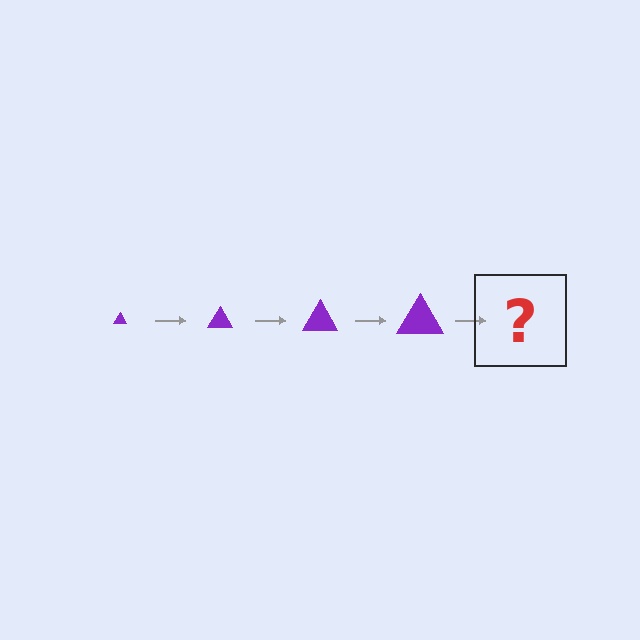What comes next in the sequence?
The next element should be a purple triangle, larger than the previous one.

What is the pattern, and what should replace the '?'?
The pattern is that the triangle gets progressively larger each step. The '?' should be a purple triangle, larger than the previous one.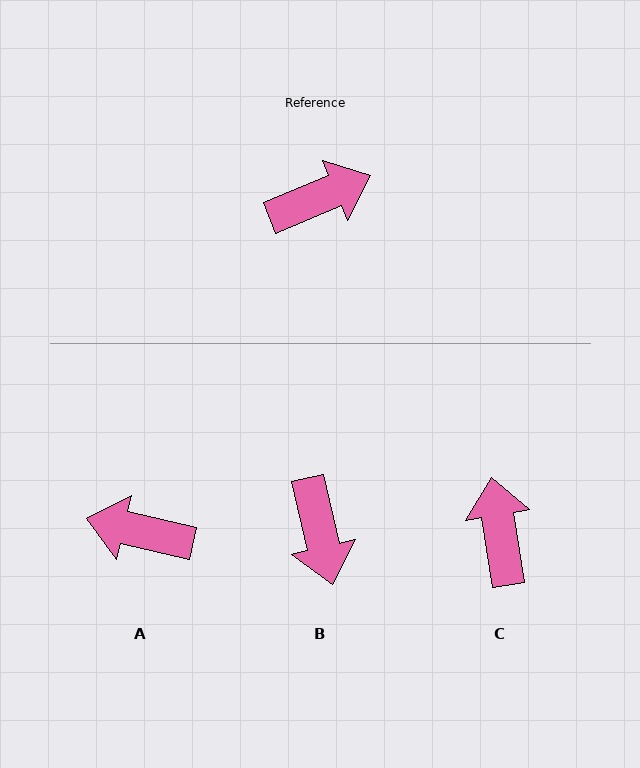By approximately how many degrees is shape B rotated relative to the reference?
Approximately 99 degrees clockwise.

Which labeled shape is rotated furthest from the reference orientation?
A, about 144 degrees away.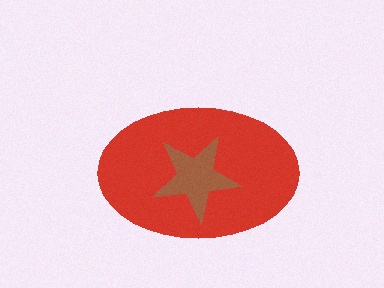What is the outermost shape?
The red ellipse.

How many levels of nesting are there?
2.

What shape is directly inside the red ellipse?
The brown star.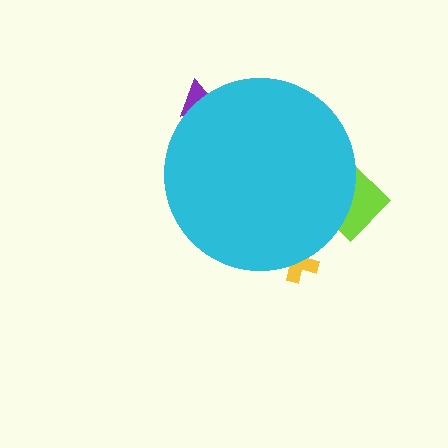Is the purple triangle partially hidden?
Yes, the purple triangle is partially hidden behind the cyan circle.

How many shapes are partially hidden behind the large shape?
3 shapes are partially hidden.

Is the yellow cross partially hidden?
Yes, the yellow cross is partially hidden behind the cyan circle.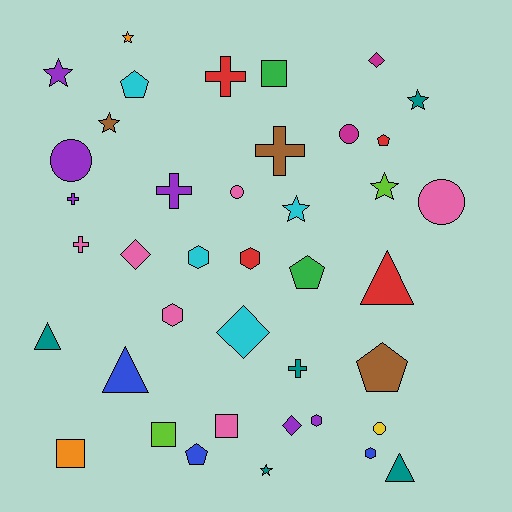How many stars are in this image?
There are 7 stars.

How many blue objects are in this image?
There are 3 blue objects.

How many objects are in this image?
There are 40 objects.